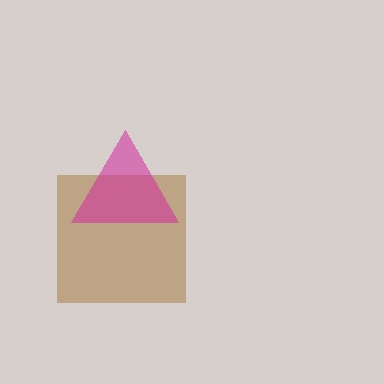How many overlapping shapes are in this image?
There are 2 overlapping shapes in the image.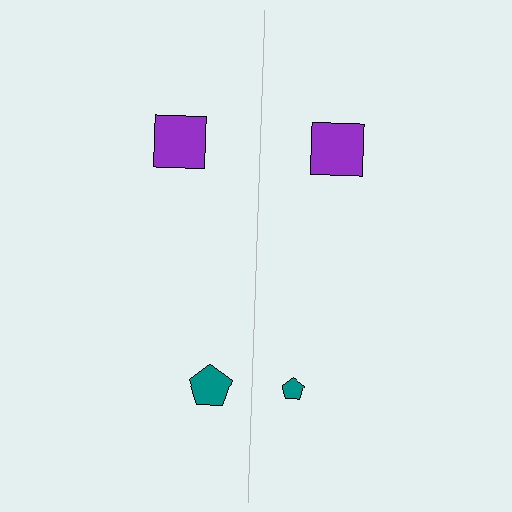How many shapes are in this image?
There are 4 shapes in this image.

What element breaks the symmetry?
The teal pentagon on the right side has a different size than its mirror counterpart.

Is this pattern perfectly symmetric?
No, the pattern is not perfectly symmetric. The teal pentagon on the right side has a different size than its mirror counterpart.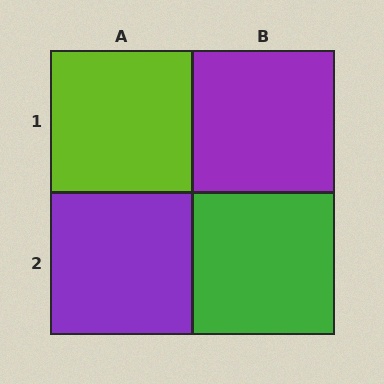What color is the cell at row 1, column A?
Lime.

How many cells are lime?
1 cell is lime.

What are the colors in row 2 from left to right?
Purple, green.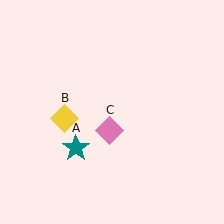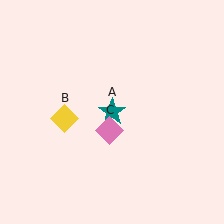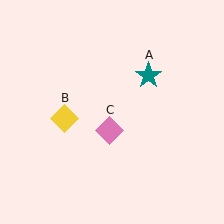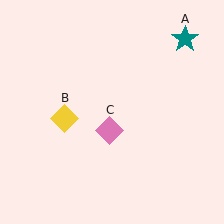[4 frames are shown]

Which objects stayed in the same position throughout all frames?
Yellow diamond (object B) and pink diamond (object C) remained stationary.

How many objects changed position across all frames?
1 object changed position: teal star (object A).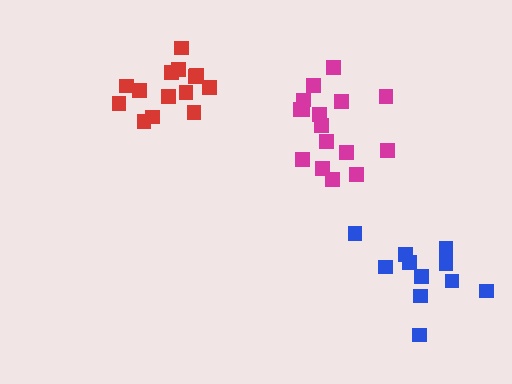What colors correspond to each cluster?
The clusters are colored: blue, red, magenta.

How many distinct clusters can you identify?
There are 3 distinct clusters.